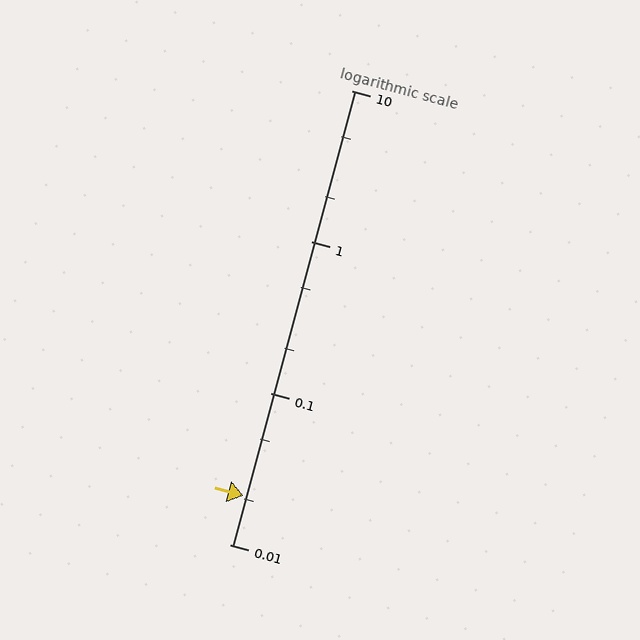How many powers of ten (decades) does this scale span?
The scale spans 3 decades, from 0.01 to 10.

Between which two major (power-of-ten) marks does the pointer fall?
The pointer is between 0.01 and 0.1.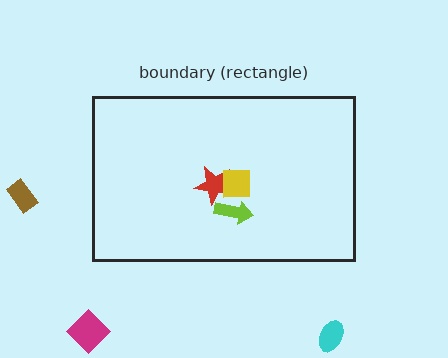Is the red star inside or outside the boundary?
Inside.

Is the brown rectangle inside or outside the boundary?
Outside.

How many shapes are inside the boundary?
3 inside, 3 outside.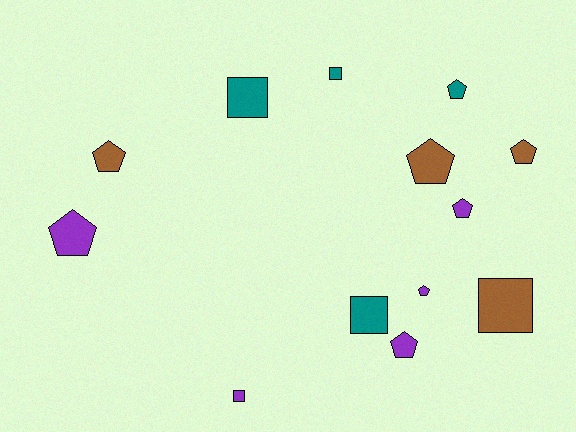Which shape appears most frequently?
Pentagon, with 8 objects.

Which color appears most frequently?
Purple, with 5 objects.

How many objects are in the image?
There are 13 objects.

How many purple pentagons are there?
There are 4 purple pentagons.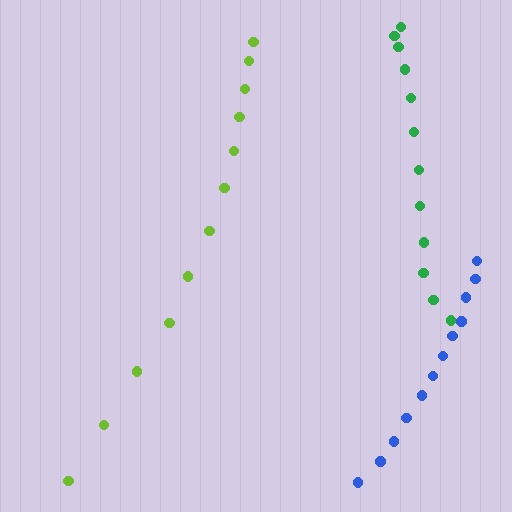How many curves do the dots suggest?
There are 3 distinct paths.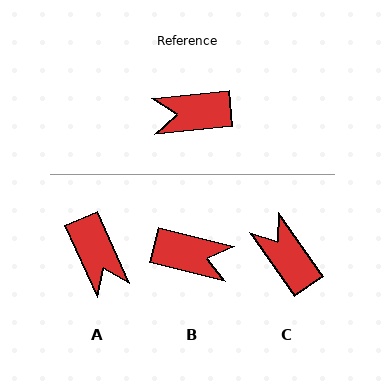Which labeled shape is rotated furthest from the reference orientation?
B, about 160 degrees away.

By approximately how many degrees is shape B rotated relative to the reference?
Approximately 160 degrees counter-clockwise.